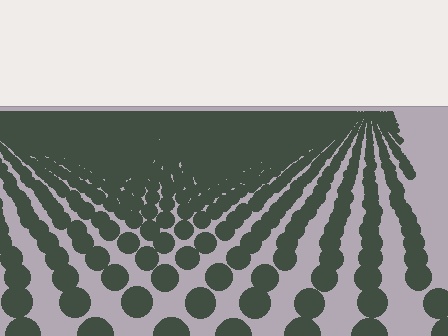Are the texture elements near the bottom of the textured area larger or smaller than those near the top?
Larger. Near the bottom, elements are closer to the viewer and appear at a bigger on-screen size.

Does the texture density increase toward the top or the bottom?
Density increases toward the top.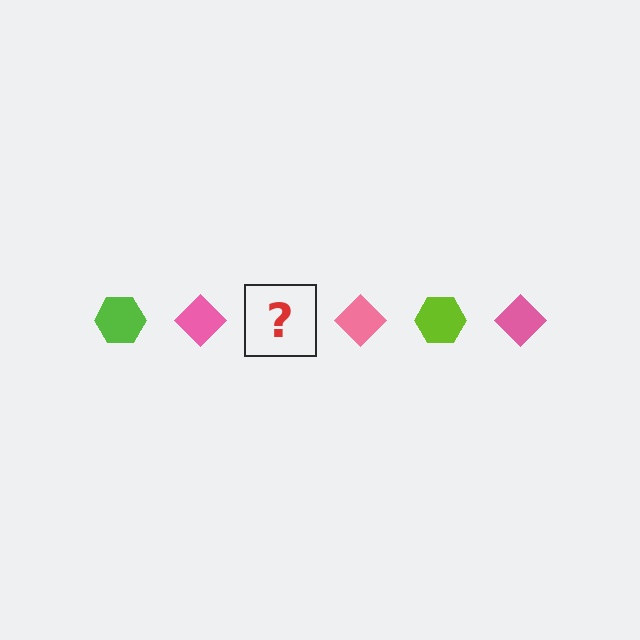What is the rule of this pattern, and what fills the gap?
The rule is that the pattern alternates between lime hexagon and pink diamond. The gap should be filled with a lime hexagon.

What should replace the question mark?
The question mark should be replaced with a lime hexagon.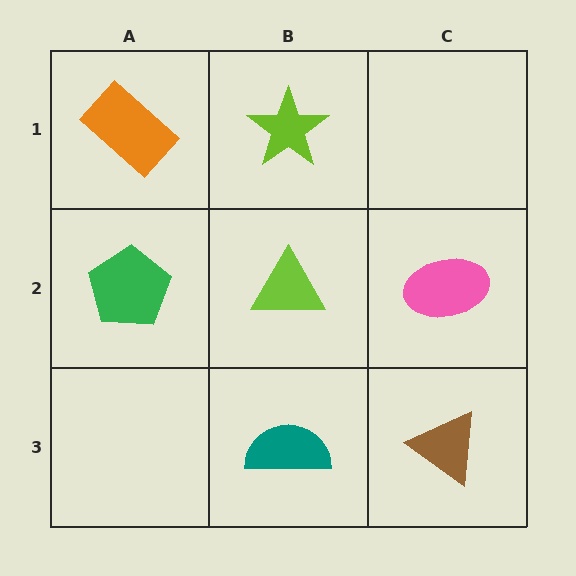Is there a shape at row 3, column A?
No, that cell is empty.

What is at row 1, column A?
An orange rectangle.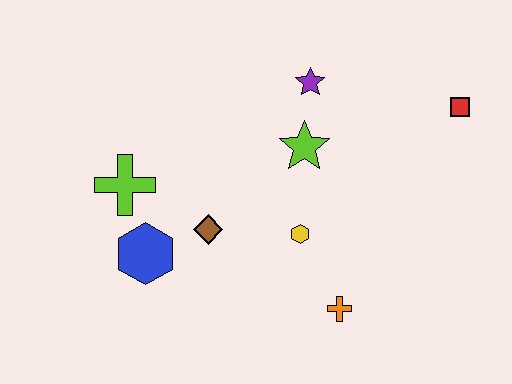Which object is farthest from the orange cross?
The lime cross is farthest from the orange cross.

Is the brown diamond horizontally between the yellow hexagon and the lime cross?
Yes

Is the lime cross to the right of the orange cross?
No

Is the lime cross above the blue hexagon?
Yes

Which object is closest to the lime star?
The purple star is closest to the lime star.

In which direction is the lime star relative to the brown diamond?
The lime star is to the right of the brown diamond.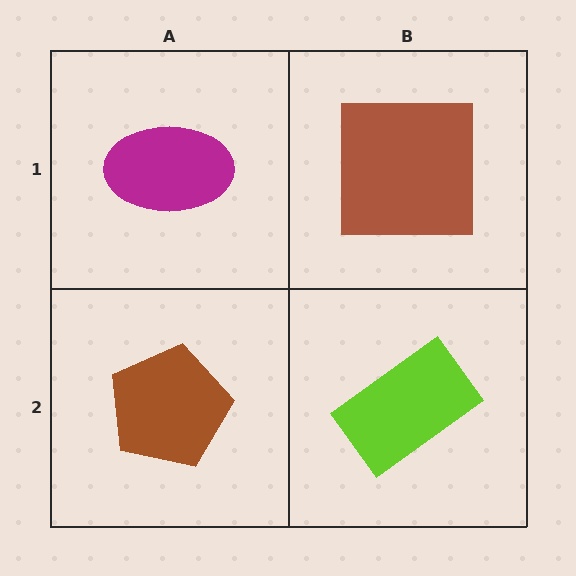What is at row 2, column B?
A lime rectangle.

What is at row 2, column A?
A brown pentagon.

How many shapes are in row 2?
2 shapes.